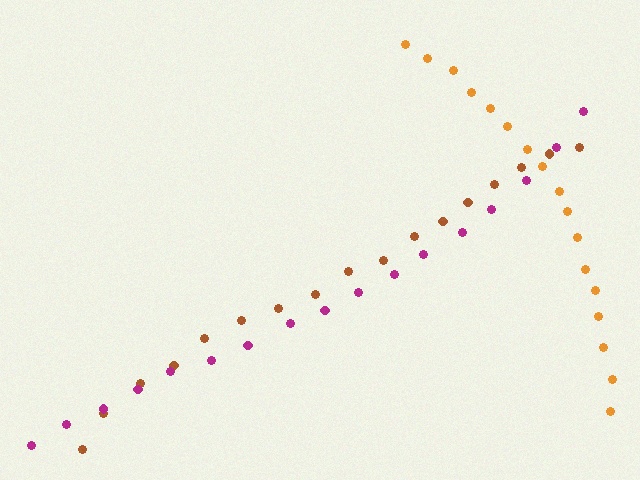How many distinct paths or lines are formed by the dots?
There are 3 distinct paths.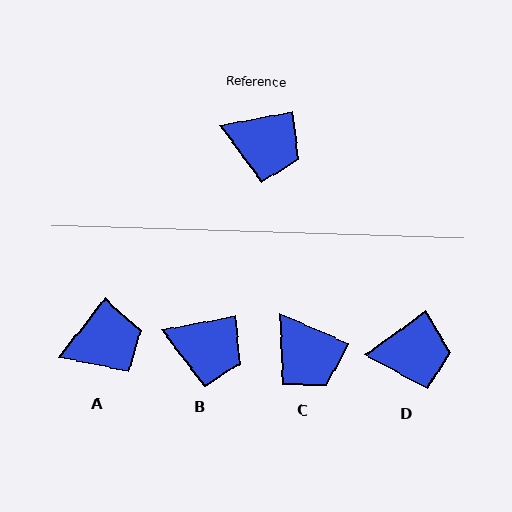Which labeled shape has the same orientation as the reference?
B.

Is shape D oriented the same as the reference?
No, it is off by about 25 degrees.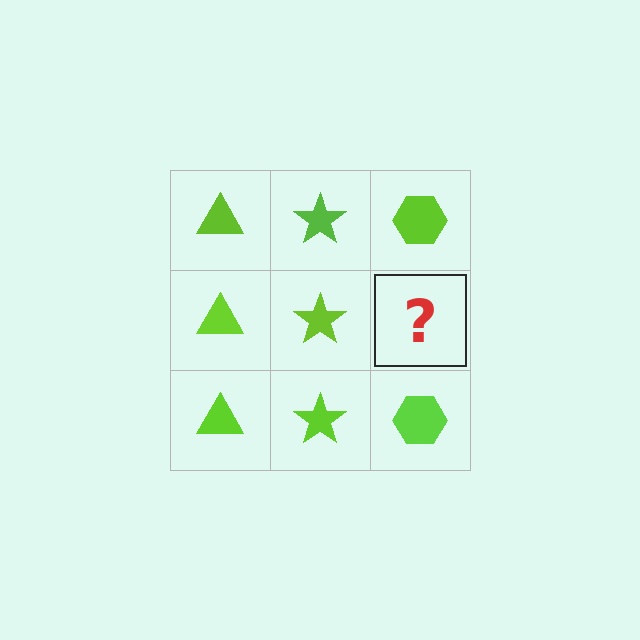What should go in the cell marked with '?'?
The missing cell should contain a lime hexagon.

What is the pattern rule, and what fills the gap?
The rule is that each column has a consistent shape. The gap should be filled with a lime hexagon.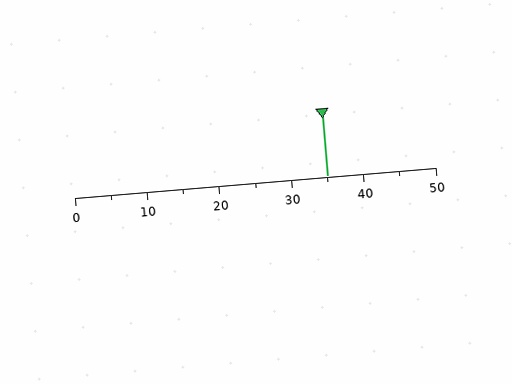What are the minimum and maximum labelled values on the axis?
The axis runs from 0 to 50.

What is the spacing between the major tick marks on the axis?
The major ticks are spaced 10 apart.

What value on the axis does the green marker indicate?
The marker indicates approximately 35.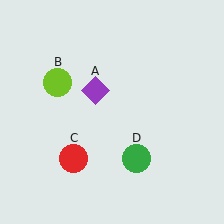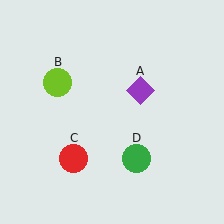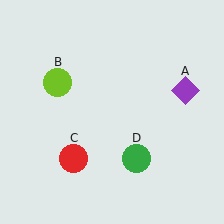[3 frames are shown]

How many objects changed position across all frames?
1 object changed position: purple diamond (object A).